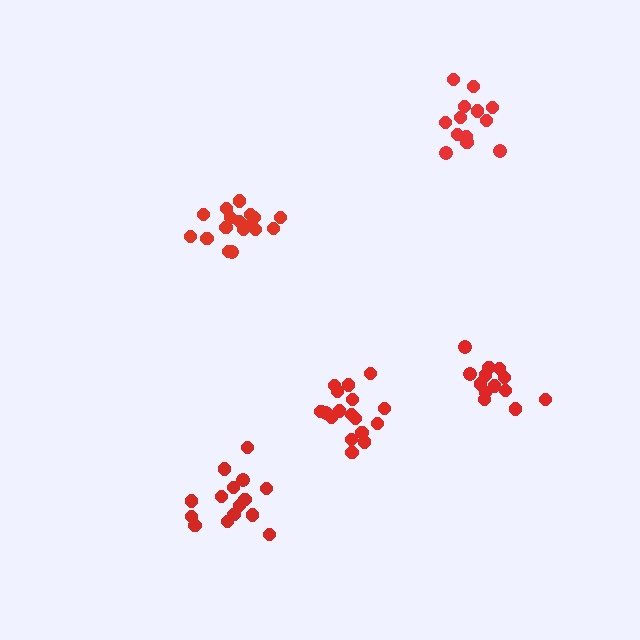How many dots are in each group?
Group 1: 13 dots, Group 2: 17 dots, Group 3: 13 dots, Group 4: 15 dots, Group 5: 17 dots (75 total).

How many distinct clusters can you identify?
There are 5 distinct clusters.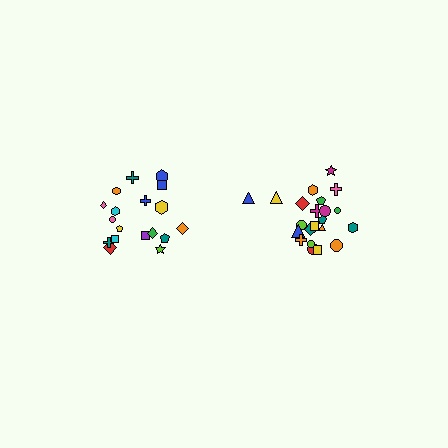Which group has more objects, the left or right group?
The right group.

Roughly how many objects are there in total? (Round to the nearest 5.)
Roughly 40 objects in total.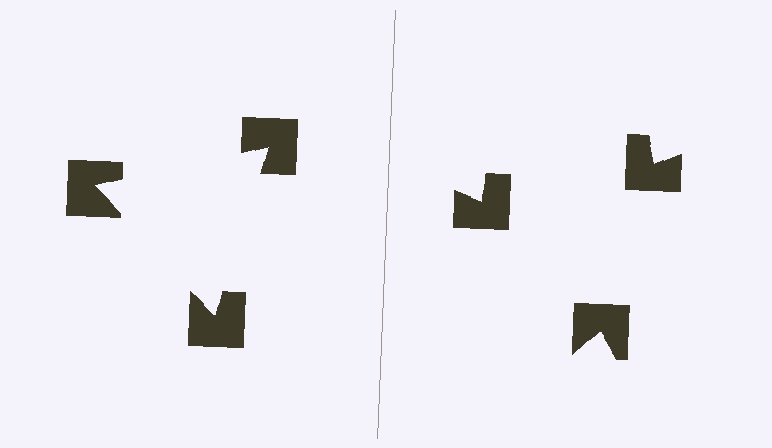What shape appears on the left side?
An illusory triangle.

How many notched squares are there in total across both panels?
6 — 3 on each side.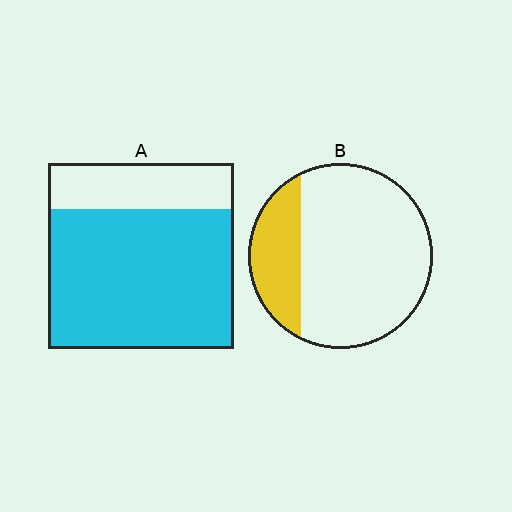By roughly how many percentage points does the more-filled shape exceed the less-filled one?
By roughly 50 percentage points (A over B).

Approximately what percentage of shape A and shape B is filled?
A is approximately 75% and B is approximately 25%.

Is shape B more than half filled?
No.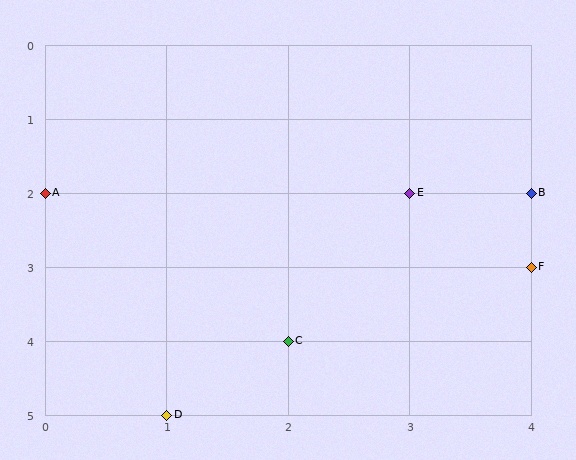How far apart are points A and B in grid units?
Points A and B are 4 columns apart.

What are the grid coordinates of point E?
Point E is at grid coordinates (3, 2).